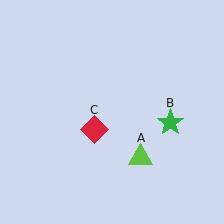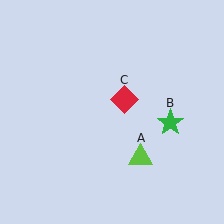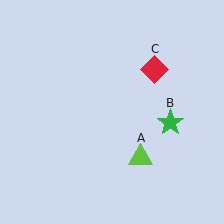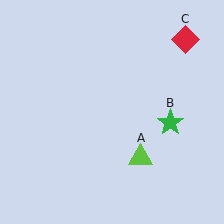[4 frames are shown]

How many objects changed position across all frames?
1 object changed position: red diamond (object C).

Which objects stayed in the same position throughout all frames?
Lime triangle (object A) and green star (object B) remained stationary.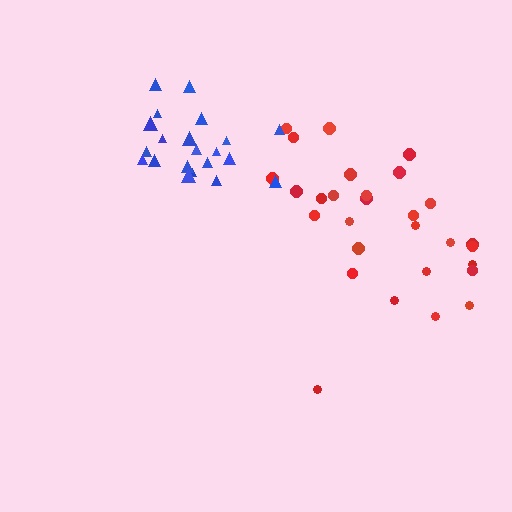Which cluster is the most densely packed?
Blue.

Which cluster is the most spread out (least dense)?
Red.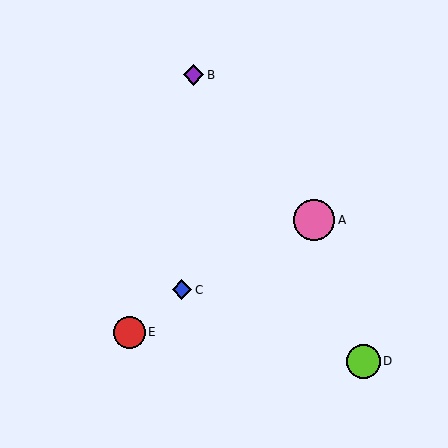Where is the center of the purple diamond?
The center of the purple diamond is at (194, 75).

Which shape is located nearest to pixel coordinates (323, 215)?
The pink circle (labeled A) at (314, 220) is nearest to that location.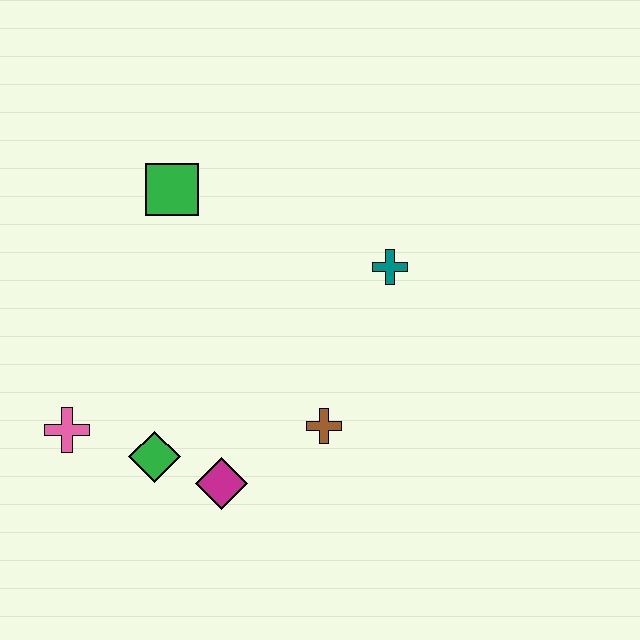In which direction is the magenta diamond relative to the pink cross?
The magenta diamond is to the right of the pink cross.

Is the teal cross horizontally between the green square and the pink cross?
No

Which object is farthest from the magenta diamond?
The green square is farthest from the magenta diamond.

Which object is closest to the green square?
The teal cross is closest to the green square.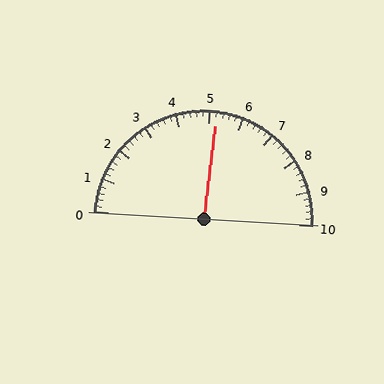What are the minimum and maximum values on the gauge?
The gauge ranges from 0 to 10.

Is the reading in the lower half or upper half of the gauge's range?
The reading is in the upper half of the range (0 to 10).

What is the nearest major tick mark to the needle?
The nearest major tick mark is 5.